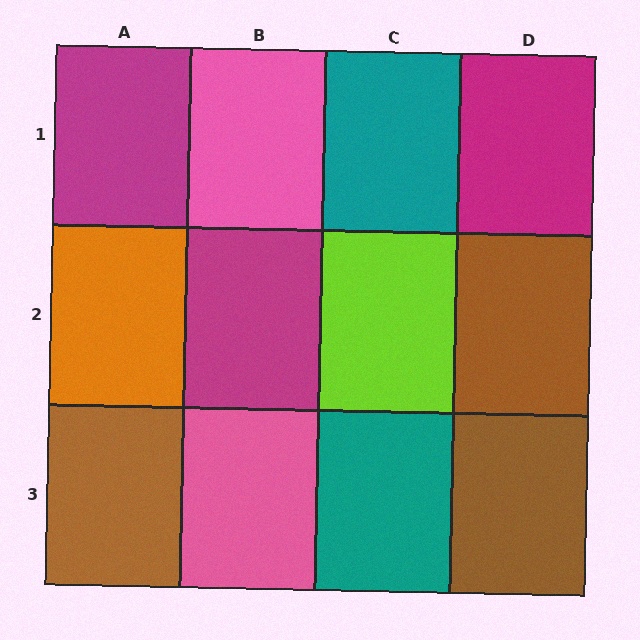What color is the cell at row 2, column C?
Lime.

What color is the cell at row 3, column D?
Brown.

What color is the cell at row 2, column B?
Magenta.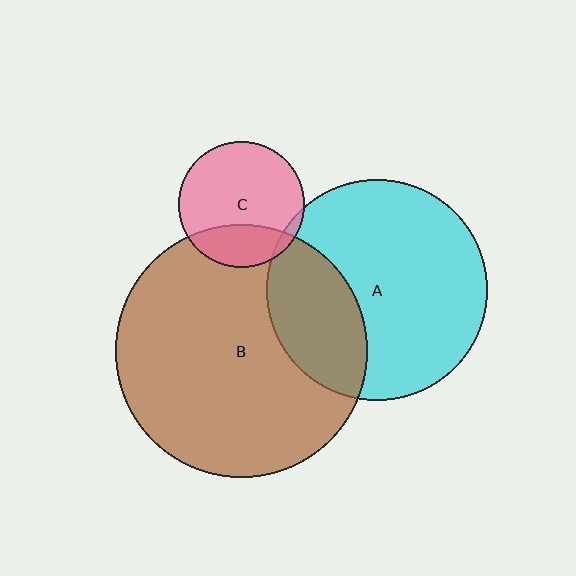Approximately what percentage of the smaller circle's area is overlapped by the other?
Approximately 30%.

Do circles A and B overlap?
Yes.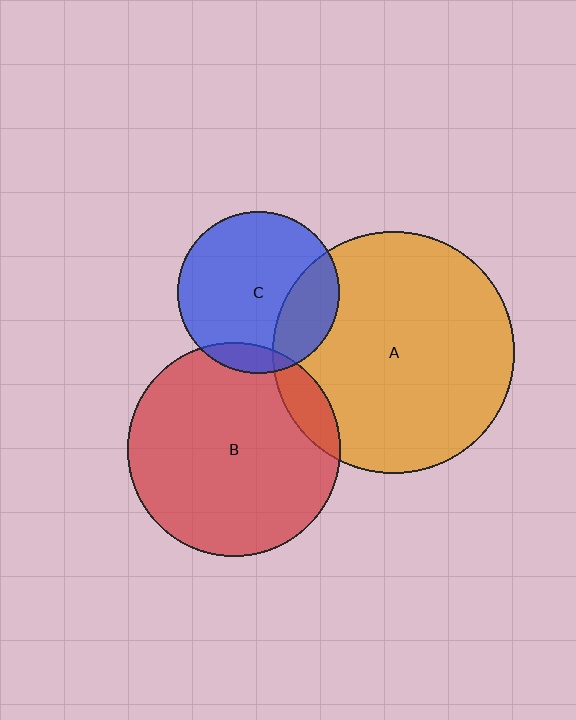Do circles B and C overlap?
Yes.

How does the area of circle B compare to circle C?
Approximately 1.7 times.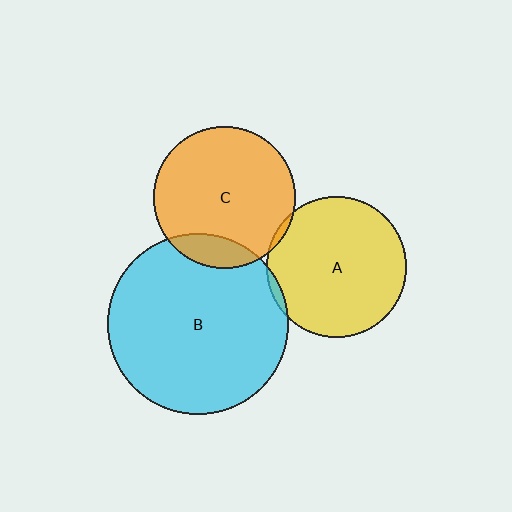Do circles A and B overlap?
Yes.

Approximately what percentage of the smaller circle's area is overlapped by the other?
Approximately 5%.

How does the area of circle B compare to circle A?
Approximately 1.7 times.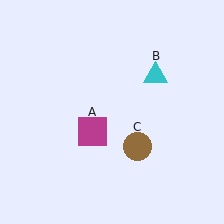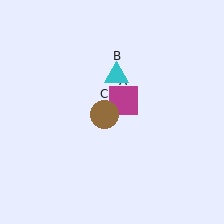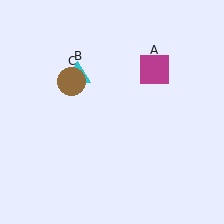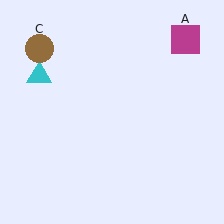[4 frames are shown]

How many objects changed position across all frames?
3 objects changed position: magenta square (object A), cyan triangle (object B), brown circle (object C).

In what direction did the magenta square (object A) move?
The magenta square (object A) moved up and to the right.